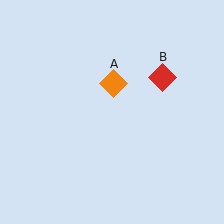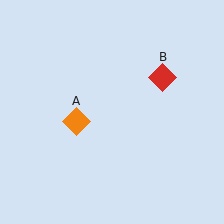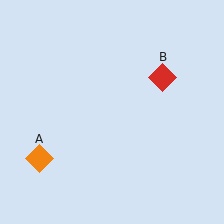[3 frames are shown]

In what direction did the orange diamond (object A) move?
The orange diamond (object A) moved down and to the left.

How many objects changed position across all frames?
1 object changed position: orange diamond (object A).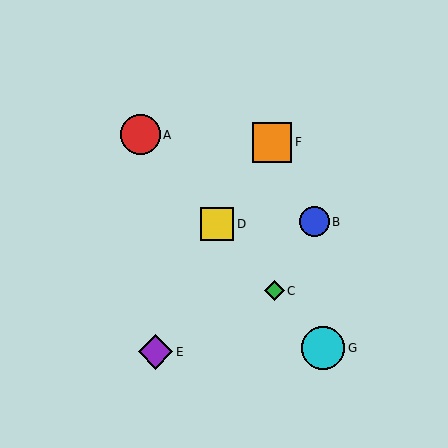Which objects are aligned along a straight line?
Objects A, C, D, G are aligned along a straight line.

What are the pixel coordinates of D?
Object D is at (217, 224).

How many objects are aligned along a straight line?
4 objects (A, C, D, G) are aligned along a straight line.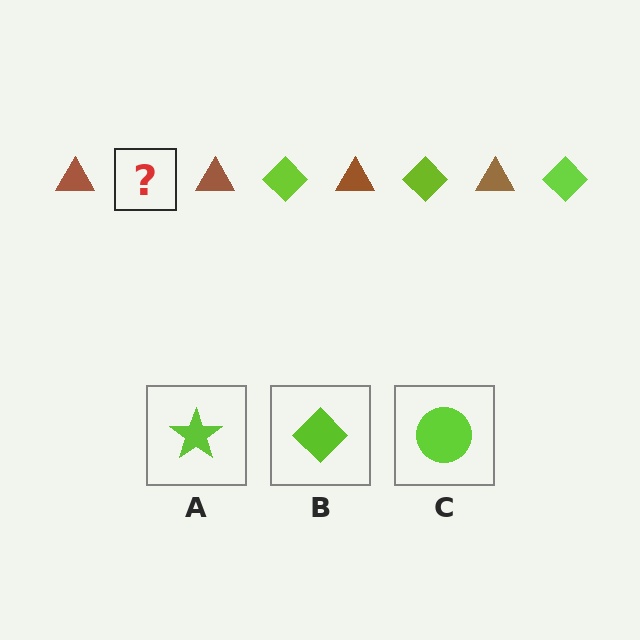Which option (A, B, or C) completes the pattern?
B.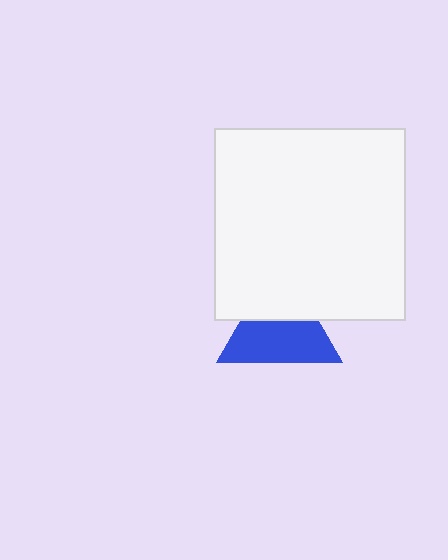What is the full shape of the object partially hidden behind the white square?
The partially hidden object is a blue triangle.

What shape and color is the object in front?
The object in front is a white square.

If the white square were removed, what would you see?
You would see the complete blue triangle.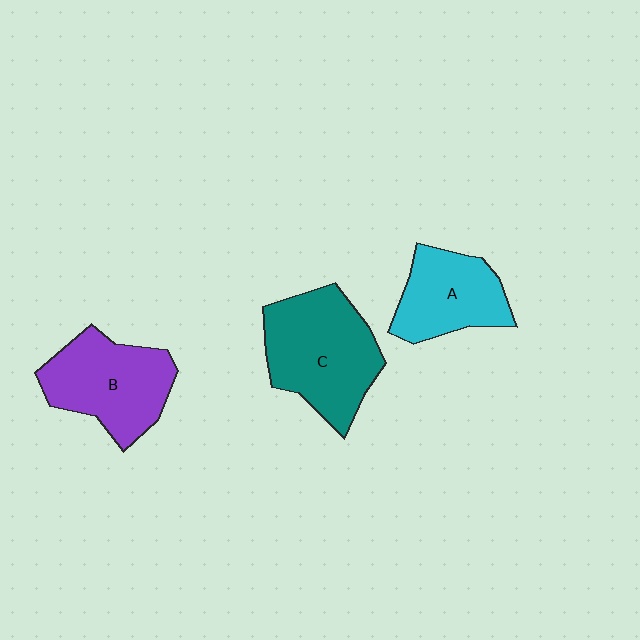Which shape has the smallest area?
Shape A (cyan).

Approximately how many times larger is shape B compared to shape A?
Approximately 1.2 times.